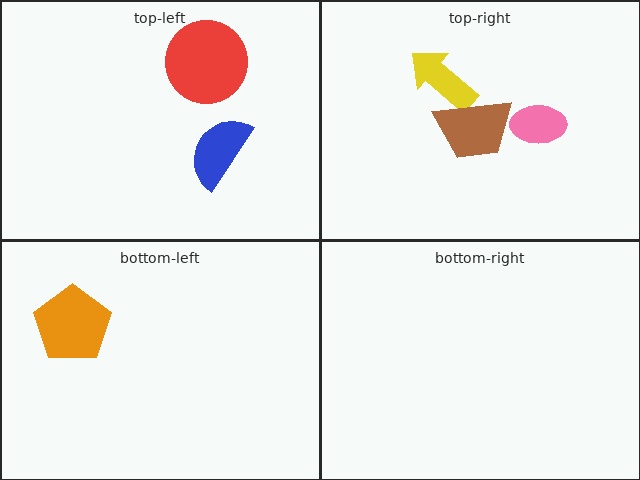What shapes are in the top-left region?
The red circle, the blue semicircle.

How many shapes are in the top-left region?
2.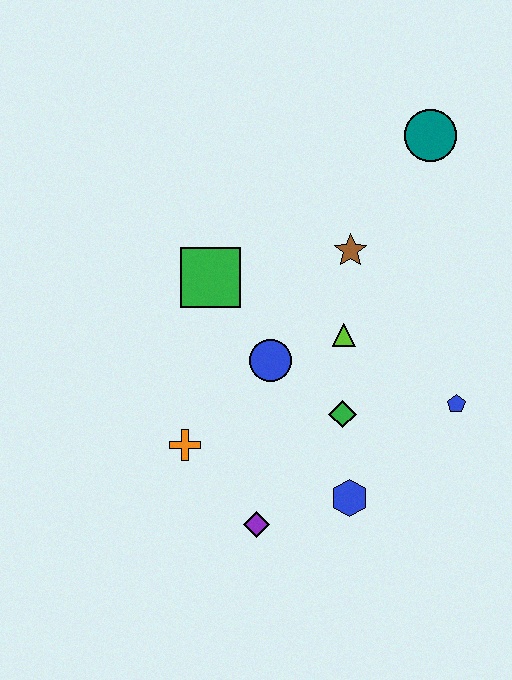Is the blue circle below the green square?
Yes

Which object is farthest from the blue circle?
The teal circle is farthest from the blue circle.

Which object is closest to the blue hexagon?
The green diamond is closest to the blue hexagon.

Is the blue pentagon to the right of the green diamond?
Yes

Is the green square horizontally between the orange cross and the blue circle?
Yes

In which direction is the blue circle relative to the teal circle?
The blue circle is below the teal circle.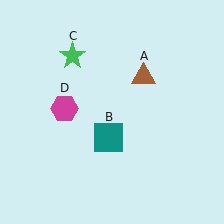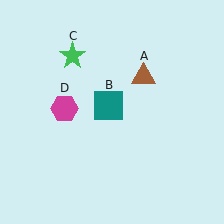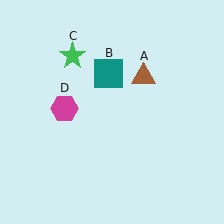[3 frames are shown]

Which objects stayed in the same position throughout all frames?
Brown triangle (object A) and green star (object C) and magenta hexagon (object D) remained stationary.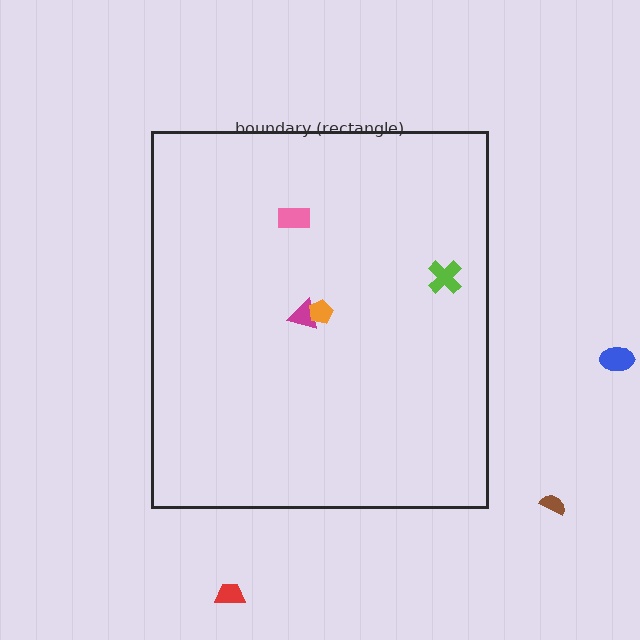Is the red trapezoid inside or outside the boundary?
Outside.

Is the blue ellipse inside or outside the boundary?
Outside.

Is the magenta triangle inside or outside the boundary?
Inside.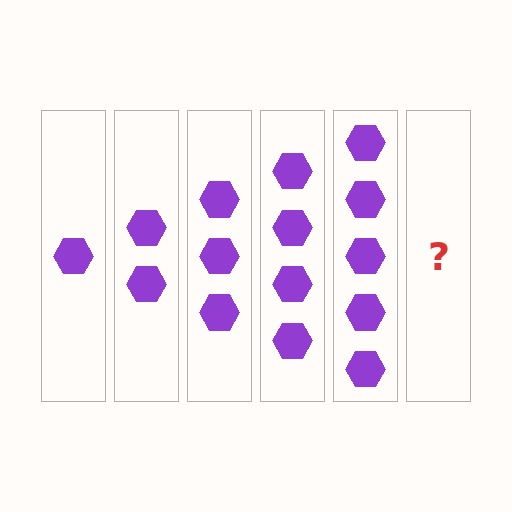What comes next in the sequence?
The next element should be 6 hexagons.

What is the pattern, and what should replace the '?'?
The pattern is that each step adds one more hexagon. The '?' should be 6 hexagons.